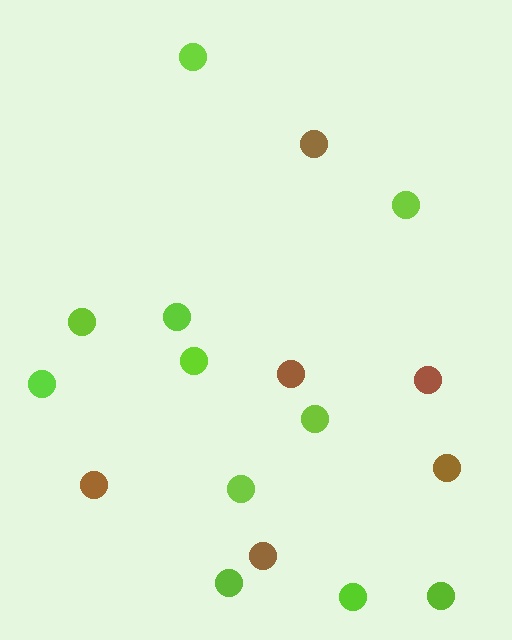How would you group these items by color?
There are 2 groups: one group of lime circles (11) and one group of brown circles (6).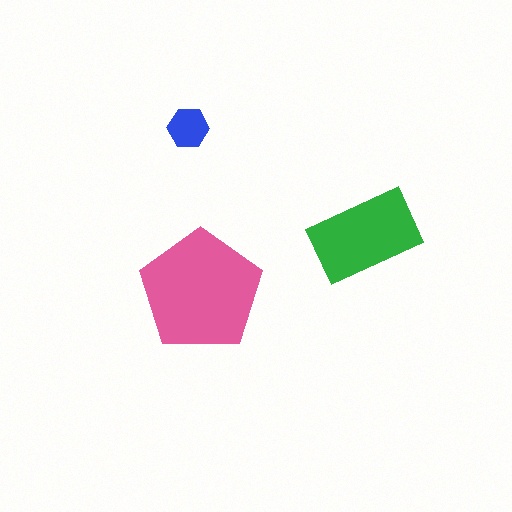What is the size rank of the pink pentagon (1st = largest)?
1st.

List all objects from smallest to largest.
The blue hexagon, the green rectangle, the pink pentagon.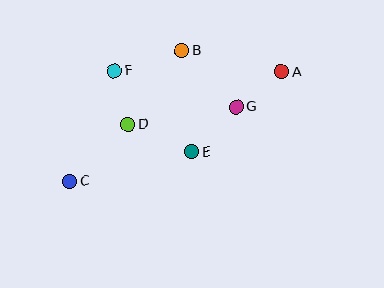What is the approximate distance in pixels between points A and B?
The distance between A and B is approximately 102 pixels.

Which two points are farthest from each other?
Points A and C are farthest from each other.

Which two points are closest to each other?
Points D and F are closest to each other.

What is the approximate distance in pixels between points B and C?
The distance between B and C is approximately 172 pixels.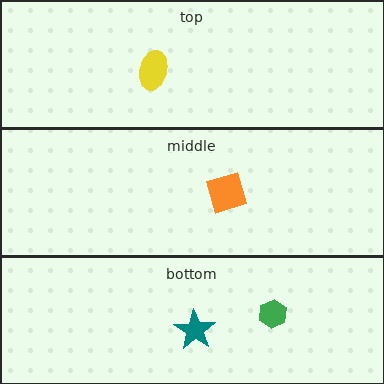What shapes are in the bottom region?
The teal star, the green hexagon.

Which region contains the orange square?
The middle region.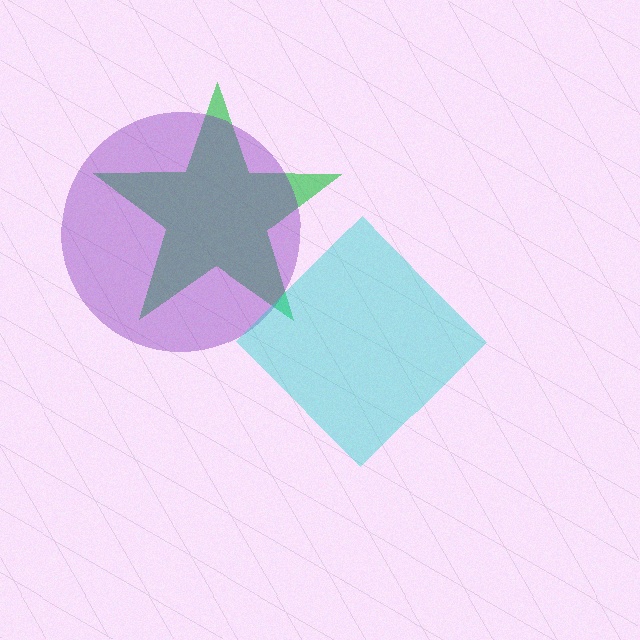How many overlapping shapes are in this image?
There are 3 overlapping shapes in the image.